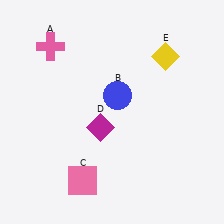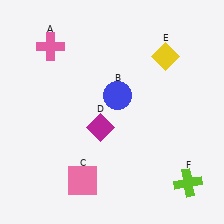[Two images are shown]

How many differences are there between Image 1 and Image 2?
There is 1 difference between the two images.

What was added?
A lime cross (F) was added in Image 2.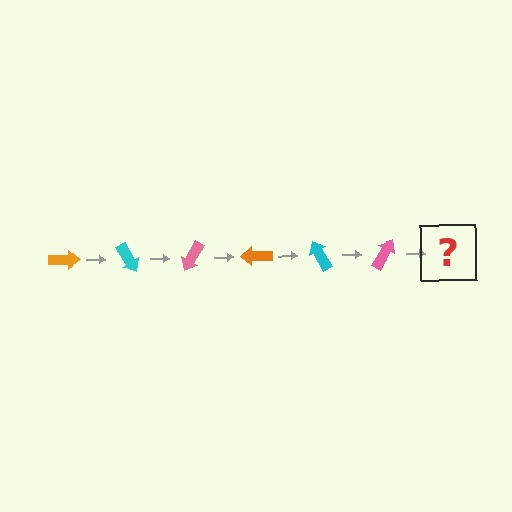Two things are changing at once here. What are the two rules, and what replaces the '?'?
The two rules are that it rotates 60 degrees each step and the color cycles through orange, cyan, and pink. The '?' should be an orange arrow, rotated 360 degrees from the start.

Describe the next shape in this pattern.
It should be an orange arrow, rotated 360 degrees from the start.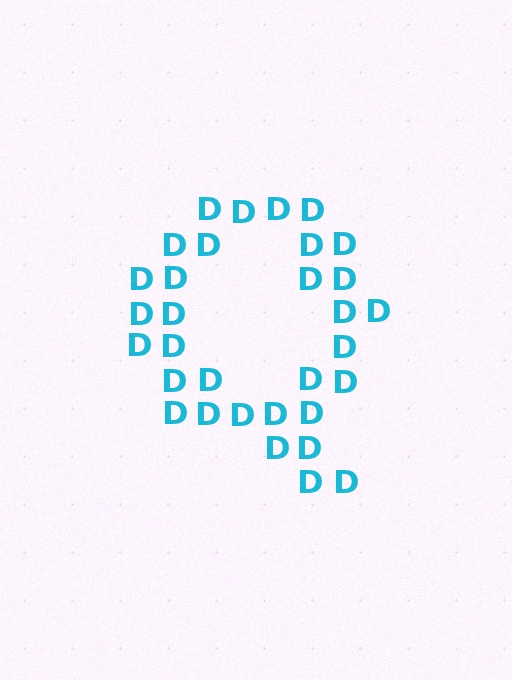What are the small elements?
The small elements are letter D's.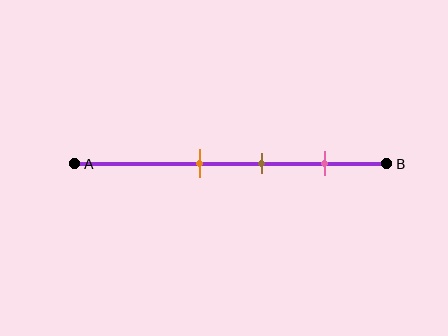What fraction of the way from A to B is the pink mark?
The pink mark is approximately 80% (0.8) of the way from A to B.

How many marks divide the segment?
There are 3 marks dividing the segment.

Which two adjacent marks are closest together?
The orange and brown marks are the closest adjacent pair.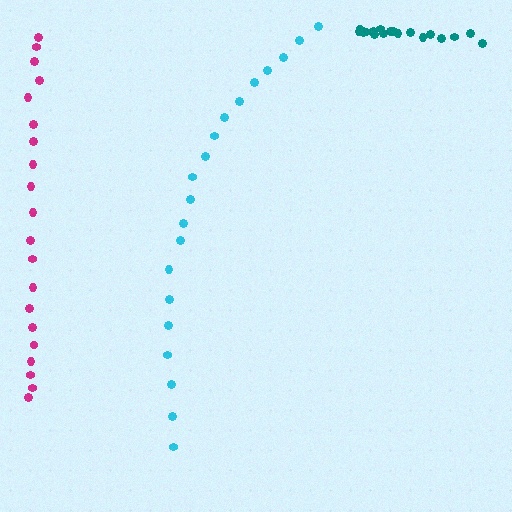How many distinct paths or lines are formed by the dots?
There are 3 distinct paths.